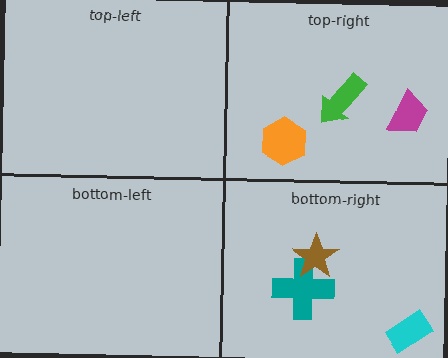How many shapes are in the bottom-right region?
3.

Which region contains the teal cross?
The bottom-right region.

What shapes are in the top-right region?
The magenta trapezoid, the green arrow, the orange hexagon.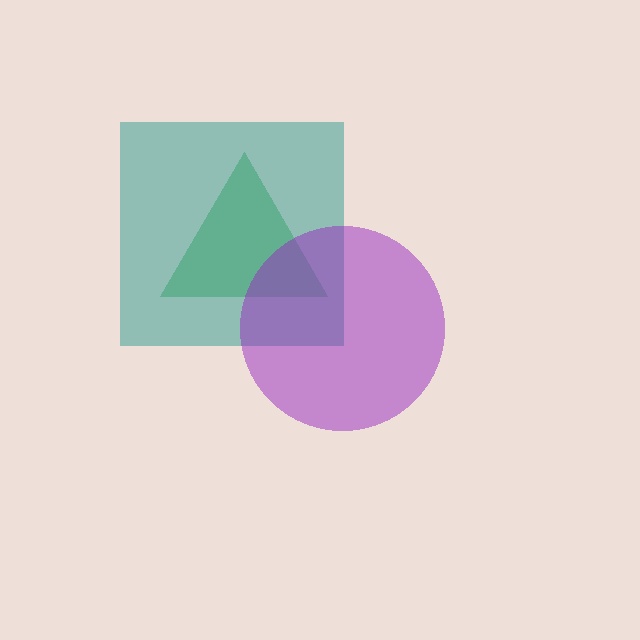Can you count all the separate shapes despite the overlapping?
Yes, there are 3 separate shapes.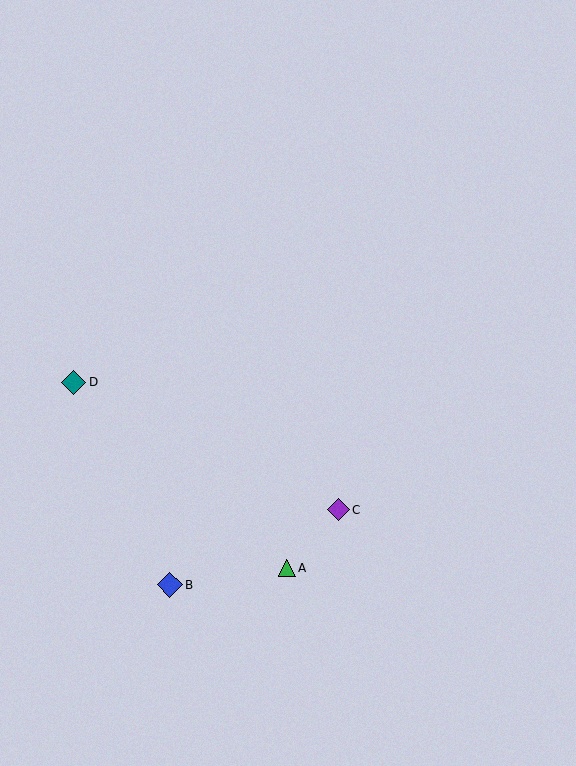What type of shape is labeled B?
Shape B is a blue diamond.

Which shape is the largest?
The blue diamond (labeled B) is the largest.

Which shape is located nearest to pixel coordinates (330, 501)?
The purple diamond (labeled C) at (338, 510) is nearest to that location.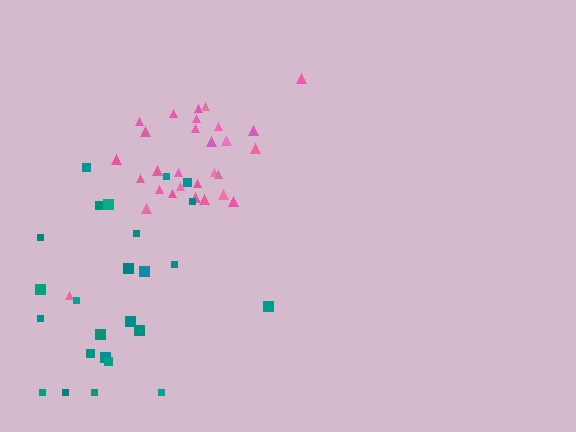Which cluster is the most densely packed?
Pink.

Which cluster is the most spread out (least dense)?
Teal.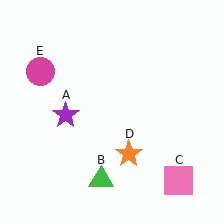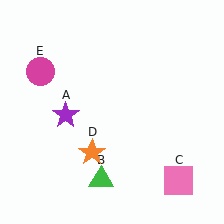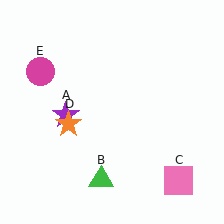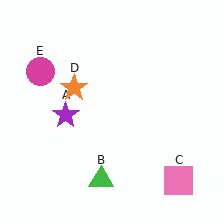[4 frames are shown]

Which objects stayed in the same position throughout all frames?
Purple star (object A) and green triangle (object B) and pink square (object C) and magenta circle (object E) remained stationary.